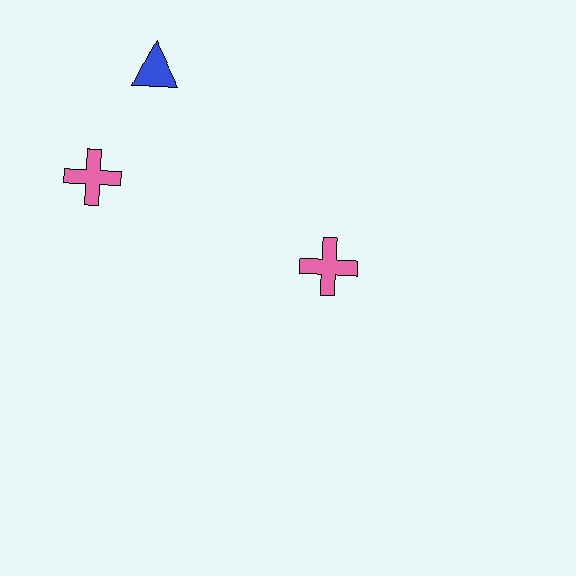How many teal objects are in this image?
There are no teal objects.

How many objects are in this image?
There are 3 objects.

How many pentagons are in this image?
There are no pentagons.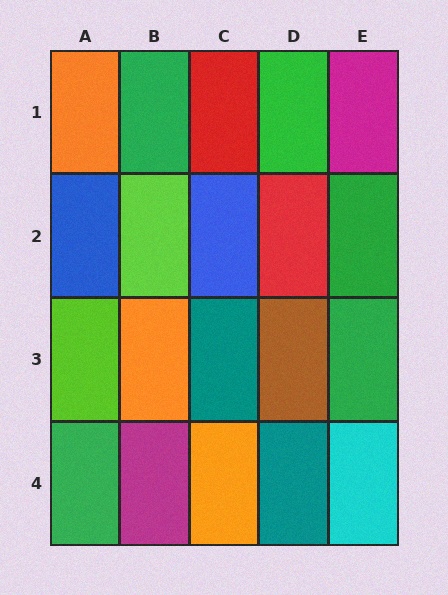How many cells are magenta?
2 cells are magenta.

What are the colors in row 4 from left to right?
Green, magenta, orange, teal, cyan.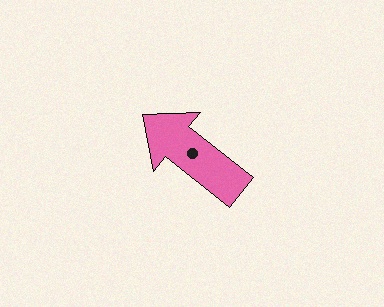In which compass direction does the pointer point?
Northwest.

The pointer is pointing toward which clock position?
Roughly 10 o'clock.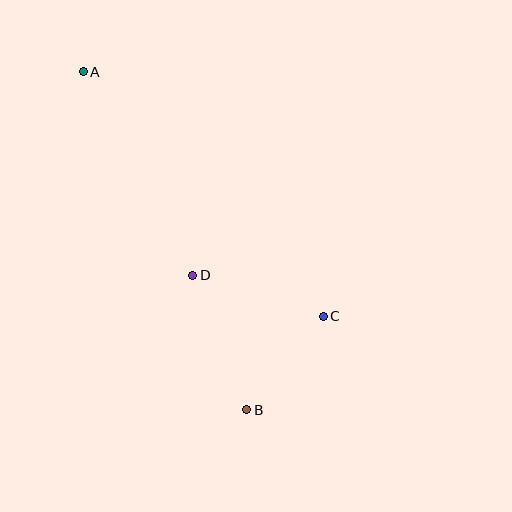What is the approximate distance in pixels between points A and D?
The distance between A and D is approximately 231 pixels.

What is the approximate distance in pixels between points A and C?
The distance between A and C is approximately 343 pixels.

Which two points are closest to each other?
Points B and C are closest to each other.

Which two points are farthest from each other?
Points A and B are farthest from each other.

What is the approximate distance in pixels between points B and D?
The distance between B and D is approximately 145 pixels.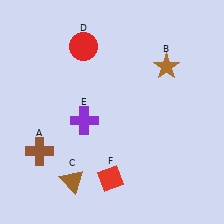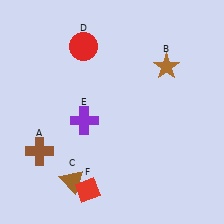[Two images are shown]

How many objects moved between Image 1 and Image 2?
1 object moved between the two images.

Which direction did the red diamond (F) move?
The red diamond (F) moved left.